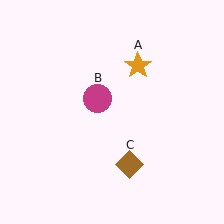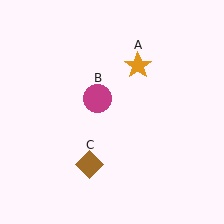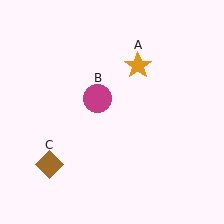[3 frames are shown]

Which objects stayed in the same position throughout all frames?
Orange star (object A) and magenta circle (object B) remained stationary.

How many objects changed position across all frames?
1 object changed position: brown diamond (object C).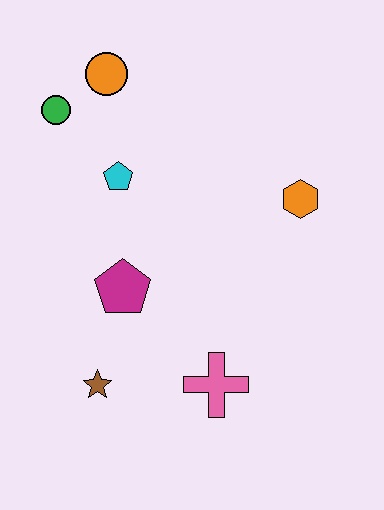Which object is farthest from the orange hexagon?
The brown star is farthest from the orange hexagon.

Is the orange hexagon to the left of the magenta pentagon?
No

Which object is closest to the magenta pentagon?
The brown star is closest to the magenta pentagon.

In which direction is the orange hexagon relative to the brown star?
The orange hexagon is to the right of the brown star.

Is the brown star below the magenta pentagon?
Yes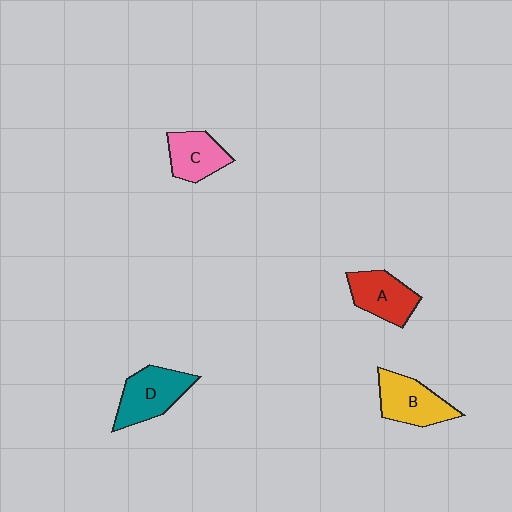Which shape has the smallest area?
Shape C (pink).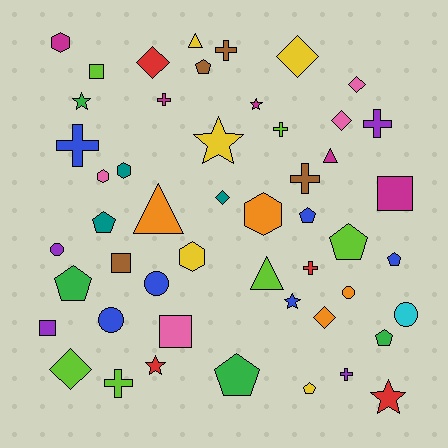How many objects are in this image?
There are 50 objects.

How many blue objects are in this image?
There are 6 blue objects.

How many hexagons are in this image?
There are 5 hexagons.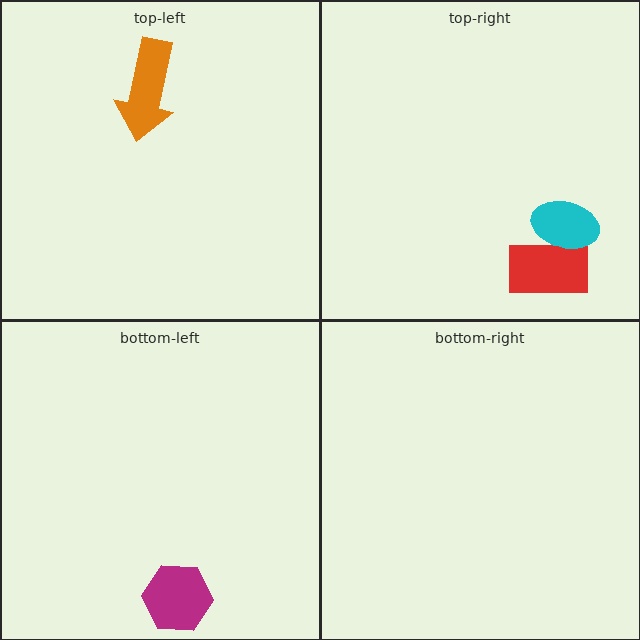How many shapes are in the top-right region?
2.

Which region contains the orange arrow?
The top-left region.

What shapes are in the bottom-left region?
The magenta hexagon.